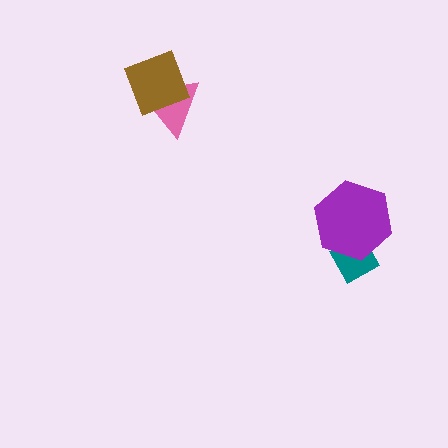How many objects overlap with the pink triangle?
1 object overlaps with the pink triangle.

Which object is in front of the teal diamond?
The purple hexagon is in front of the teal diamond.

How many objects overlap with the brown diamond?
1 object overlaps with the brown diamond.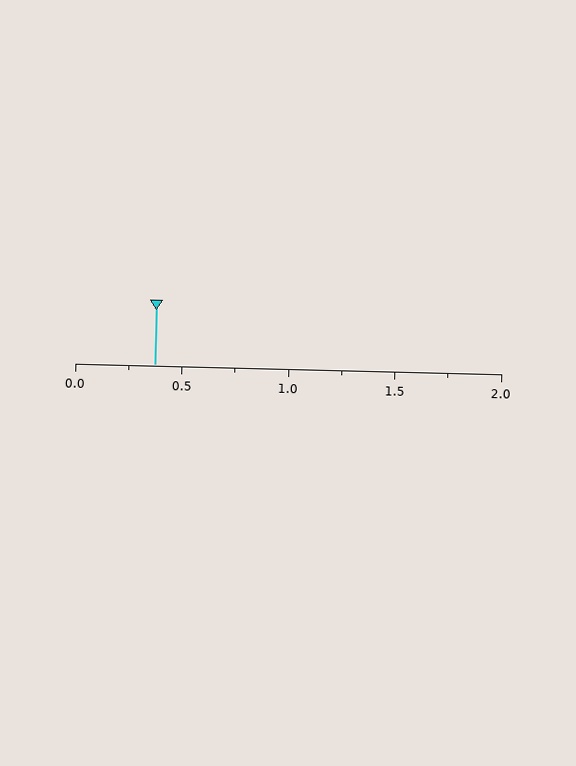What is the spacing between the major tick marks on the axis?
The major ticks are spaced 0.5 apart.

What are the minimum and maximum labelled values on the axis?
The axis runs from 0.0 to 2.0.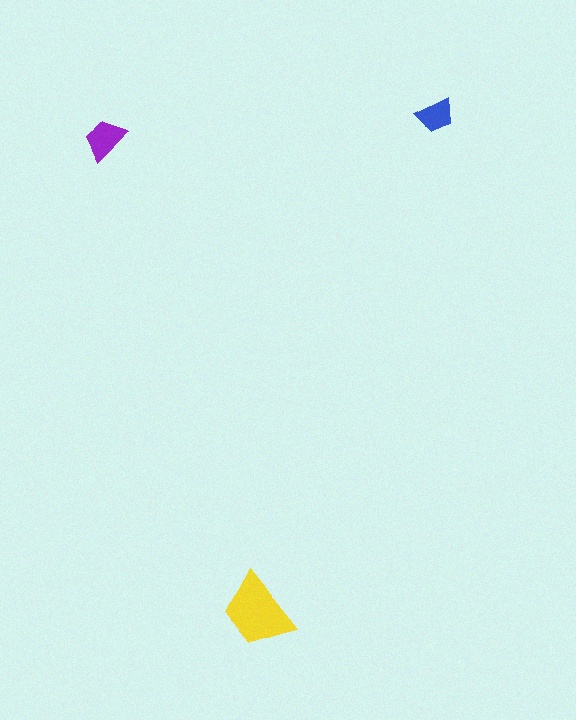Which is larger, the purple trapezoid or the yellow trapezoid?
The yellow one.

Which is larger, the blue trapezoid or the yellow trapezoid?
The yellow one.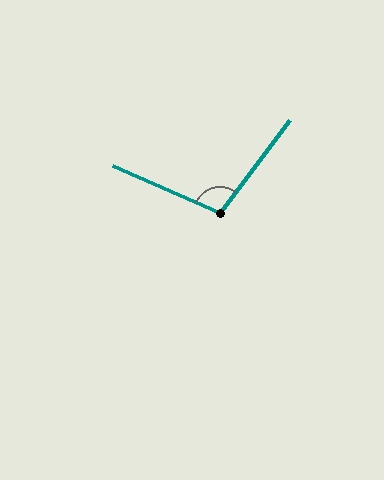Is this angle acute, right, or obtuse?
It is obtuse.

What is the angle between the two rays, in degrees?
Approximately 103 degrees.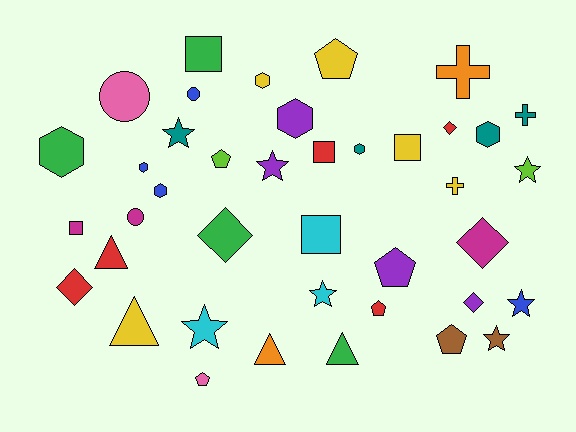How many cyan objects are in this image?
There are 3 cyan objects.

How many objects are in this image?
There are 40 objects.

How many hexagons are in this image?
There are 7 hexagons.